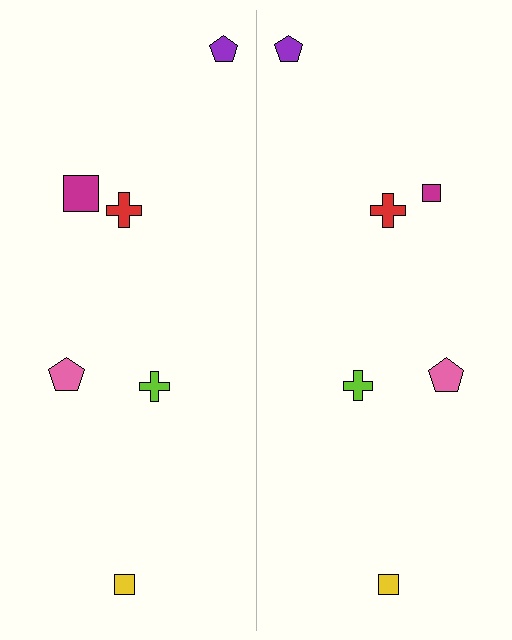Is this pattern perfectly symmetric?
No, the pattern is not perfectly symmetric. The magenta square on the right side has a different size than its mirror counterpart.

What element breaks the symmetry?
The magenta square on the right side has a different size than its mirror counterpart.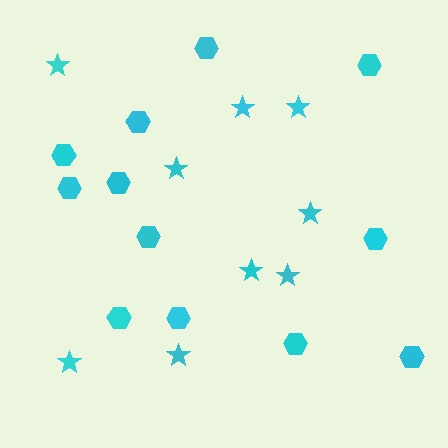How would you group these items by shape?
There are 2 groups: one group of hexagons (12) and one group of stars (9).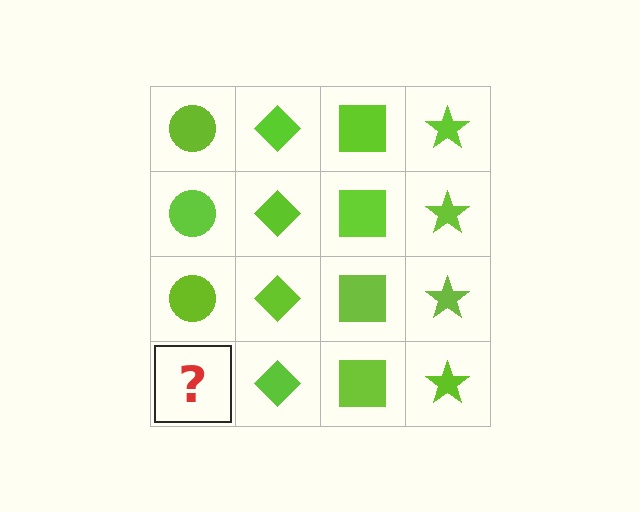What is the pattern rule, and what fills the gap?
The rule is that each column has a consistent shape. The gap should be filled with a lime circle.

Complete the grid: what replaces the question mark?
The question mark should be replaced with a lime circle.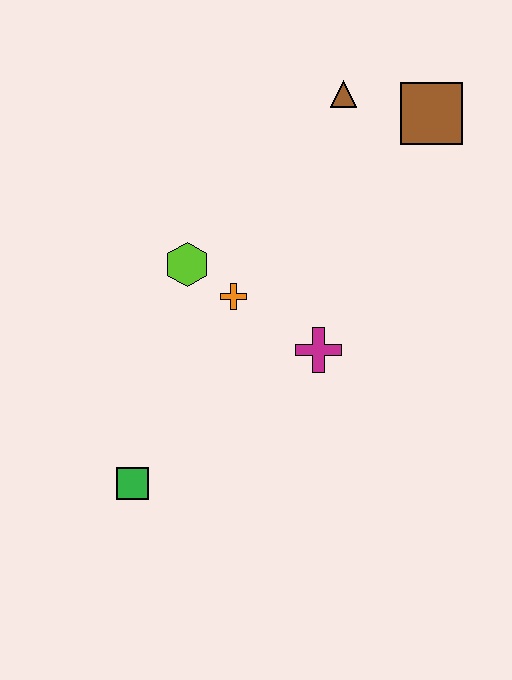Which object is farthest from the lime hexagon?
The brown square is farthest from the lime hexagon.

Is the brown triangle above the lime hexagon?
Yes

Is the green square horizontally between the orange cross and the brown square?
No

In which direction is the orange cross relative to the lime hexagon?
The orange cross is to the right of the lime hexagon.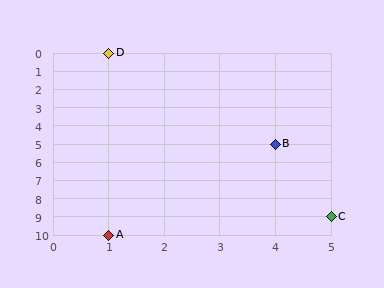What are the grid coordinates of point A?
Point A is at grid coordinates (1, 10).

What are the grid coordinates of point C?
Point C is at grid coordinates (5, 9).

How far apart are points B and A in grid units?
Points B and A are 3 columns and 5 rows apart (about 5.8 grid units diagonally).